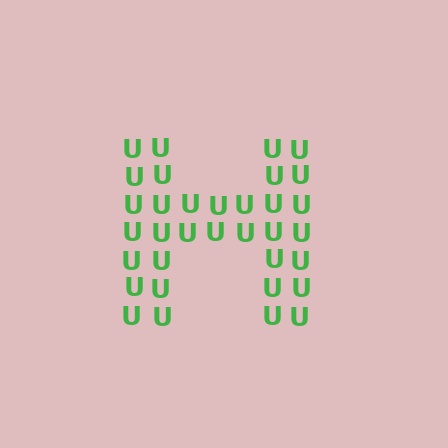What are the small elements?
The small elements are letter U's.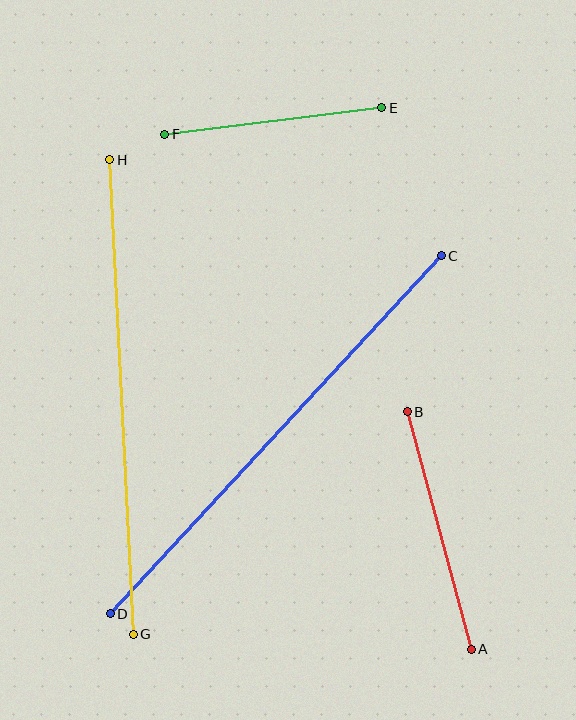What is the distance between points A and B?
The distance is approximately 246 pixels.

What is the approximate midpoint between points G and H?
The midpoint is at approximately (121, 397) pixels.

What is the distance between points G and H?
The distance is approximately 475 pixels.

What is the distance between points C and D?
The distance is approximately 488 pixels.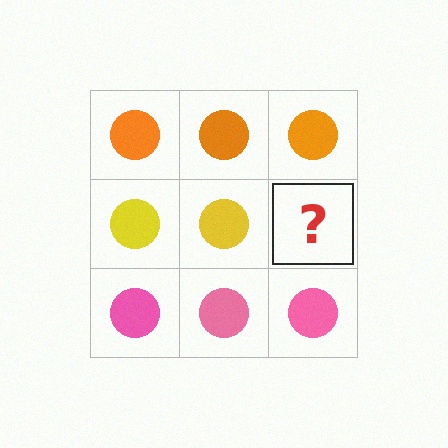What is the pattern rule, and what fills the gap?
The rule is that each row has a consistent color. The gap should be filled with a yellow circle.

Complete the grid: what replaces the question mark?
The question mark should be replaced with a yellow circle.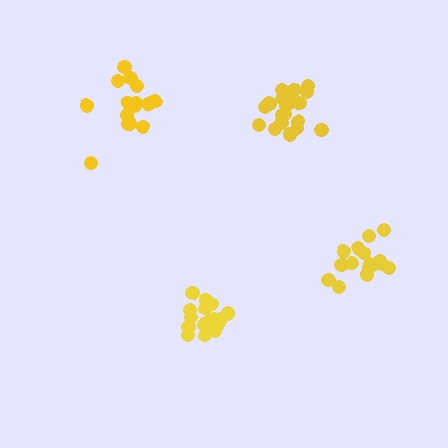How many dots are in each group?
Group 1: 16 dots, Group 2: 17 dots, Group 3: 21 dots, Group 4: 16 dots (70 total).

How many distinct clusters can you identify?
There are 4 distinct clusters.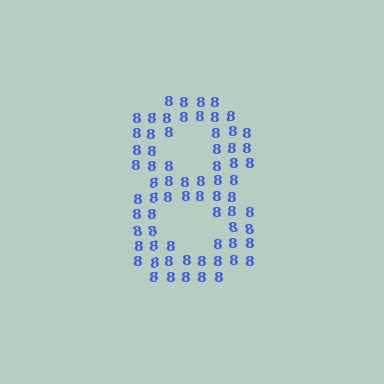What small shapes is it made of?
It is made of small digit 8's.